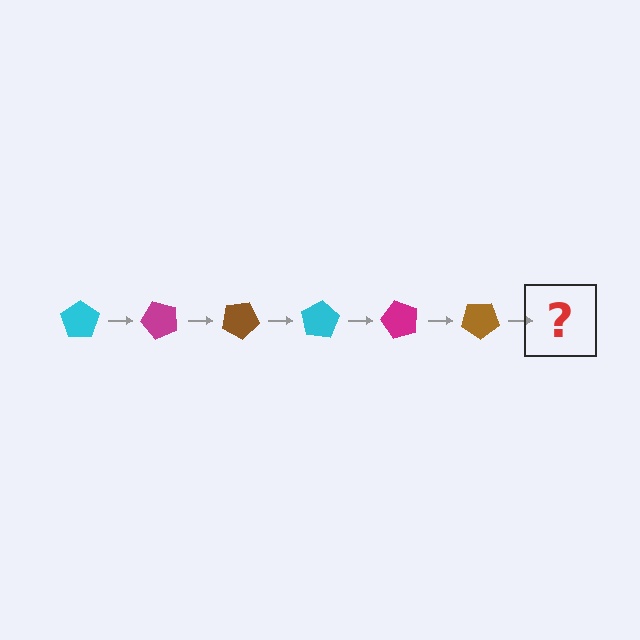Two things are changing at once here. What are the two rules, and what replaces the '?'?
The two rules are that it rotates 50 degrees each step and the color cycles through cyan, magenta, and brown. The '?' should be a cyan pentagon, rotated 300 degrees from the start.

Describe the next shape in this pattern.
It should be a cyan pentagon, rotated 300 degrees from the start.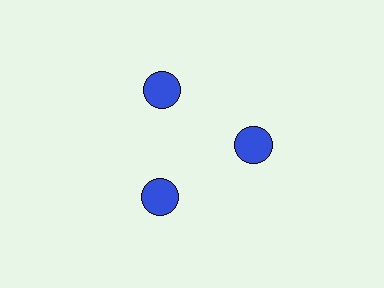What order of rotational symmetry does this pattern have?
This pattern has 3-fold rotational symmetry.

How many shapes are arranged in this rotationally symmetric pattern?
There are 3 shapes, arranged in 3 groups of 1.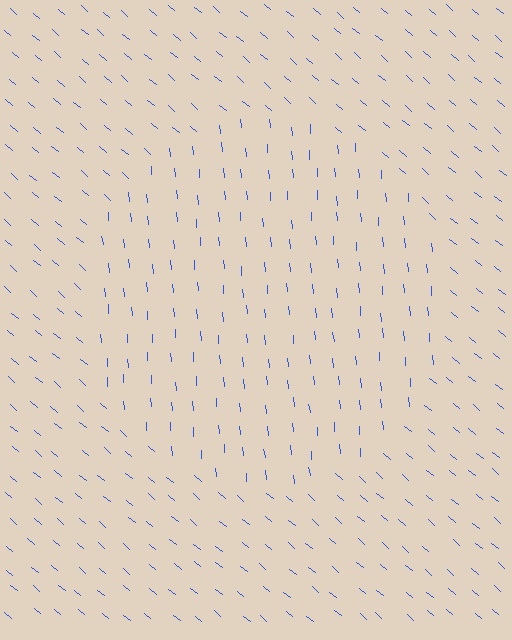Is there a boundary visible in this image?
Yes, there is a texture boundary formed by a change in line orientation.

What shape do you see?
I see a circle.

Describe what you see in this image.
The image is filled with small blue line segments. A circle region in the image has lines oriented differently from the surrounding lines, creating a visible texture boundary.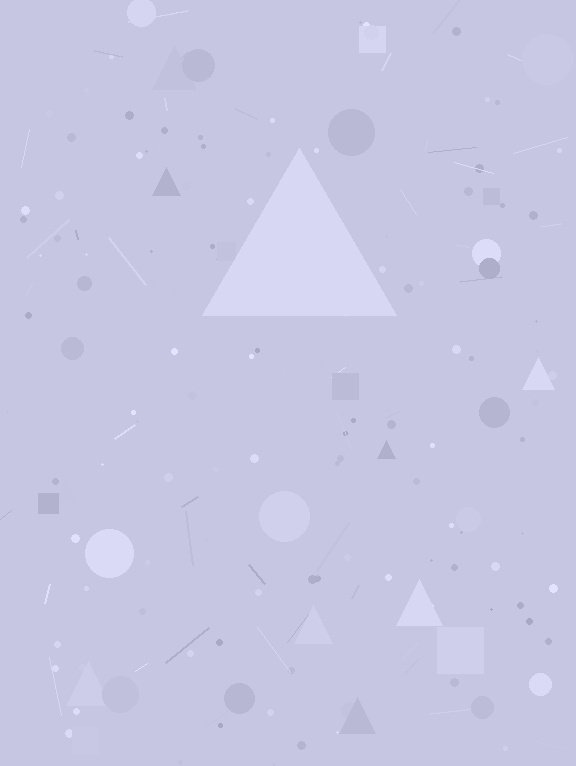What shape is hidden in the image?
A triangle is hidden in the image.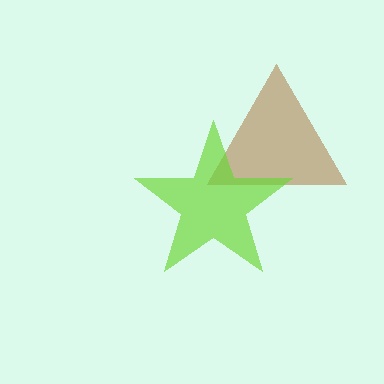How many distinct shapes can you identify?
There are 2 distinct shapes: a brown triangle, a lime star.